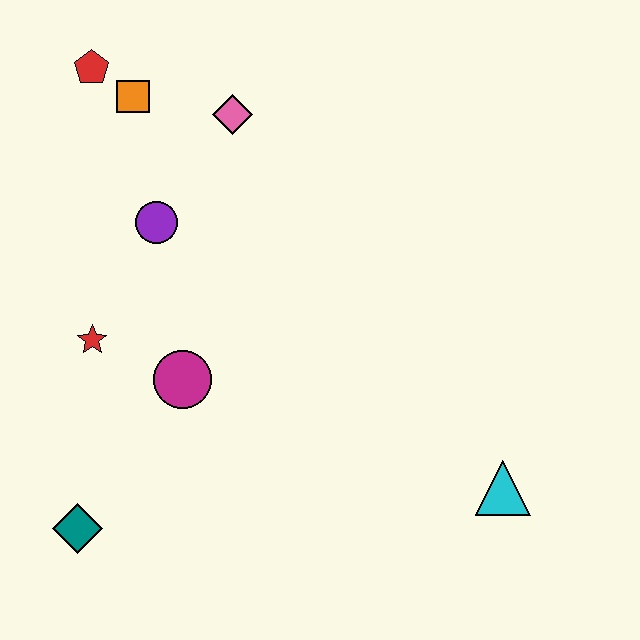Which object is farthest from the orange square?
The cyan triangle is farthest from the orange square.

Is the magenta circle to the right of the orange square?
Yes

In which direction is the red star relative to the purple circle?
The red star is below the purple circle.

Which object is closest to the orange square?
The red pentagon is closest to the orange square.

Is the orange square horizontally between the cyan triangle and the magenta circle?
No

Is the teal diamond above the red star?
No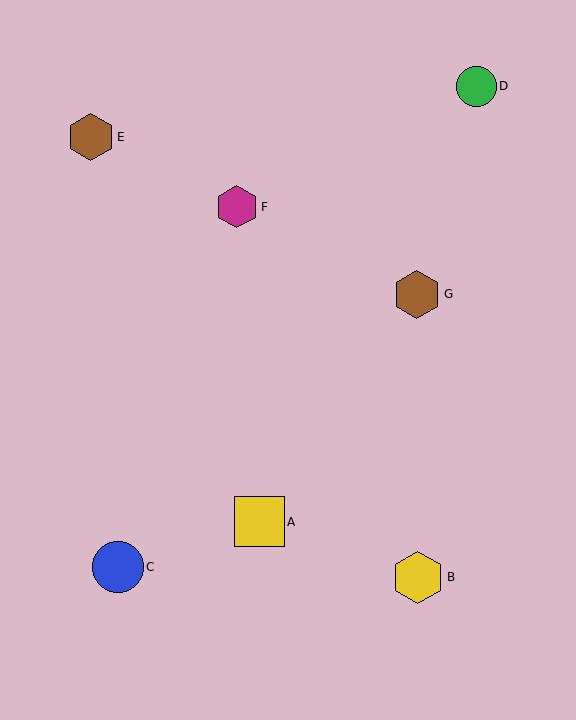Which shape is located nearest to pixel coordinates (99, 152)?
The brown hexagon (labeled E) at (91, 137) is nearest to that location.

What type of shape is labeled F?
Shape F is a magenta hexagon.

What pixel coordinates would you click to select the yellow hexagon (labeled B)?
Click at (418, 577) to select the yellow hexagon B.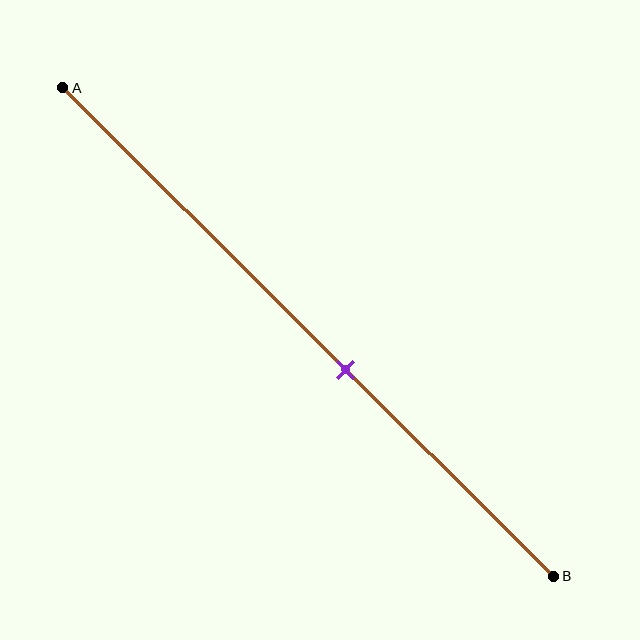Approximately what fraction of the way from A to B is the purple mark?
The purple mark is approximately 60% of the way from A to B.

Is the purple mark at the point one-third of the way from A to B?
No, the mark is at about 60% from A, not at the 33% one-third point.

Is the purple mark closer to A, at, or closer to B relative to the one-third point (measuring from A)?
The purple mark is closer to point B than the one-third point of segment AB.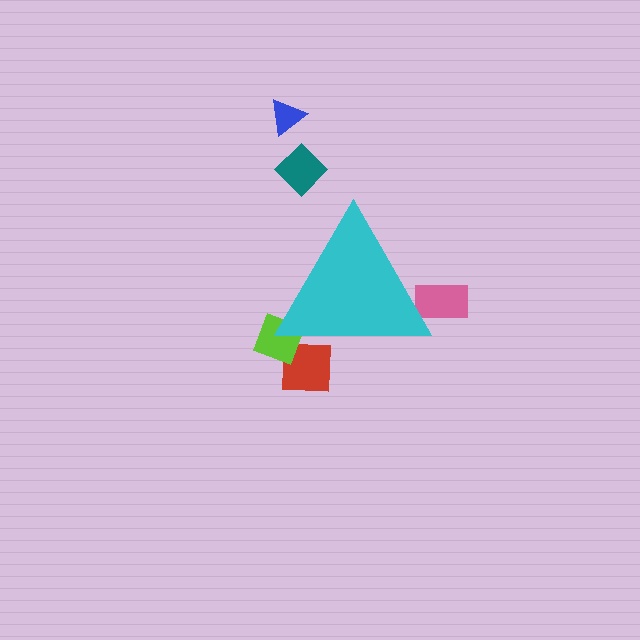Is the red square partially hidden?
Yes, the red square is partially hidden behind the cyan triangle.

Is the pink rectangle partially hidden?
Yes, the pink rectangle is partially hidden behind the cyan triangle.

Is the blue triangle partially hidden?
No, the blue triangle is fully visible.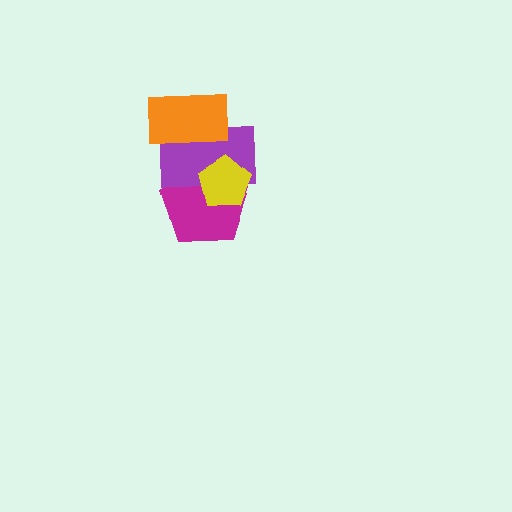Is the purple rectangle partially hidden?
Yes, it is partially covered by another shape.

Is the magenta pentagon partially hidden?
Yes, it is partially covered by another shape.